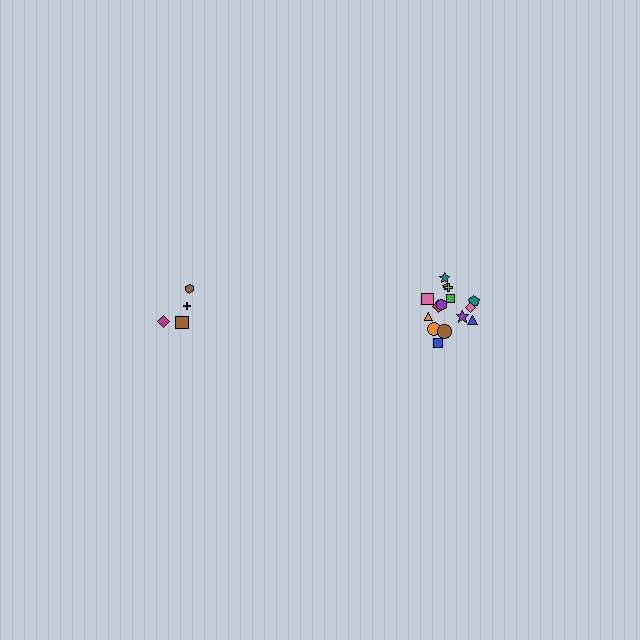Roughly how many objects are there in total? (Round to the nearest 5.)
Roughly 20 objects in total.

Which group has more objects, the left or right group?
The right group.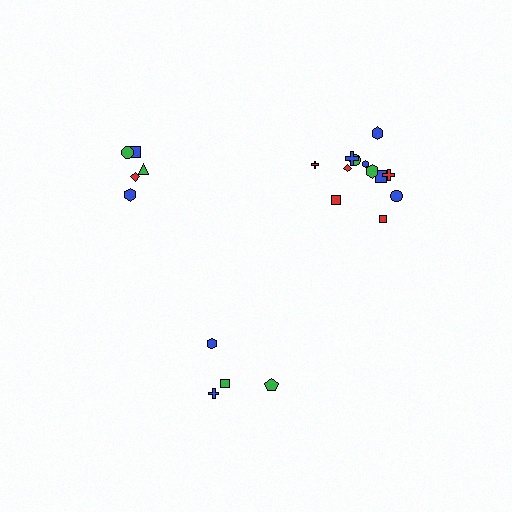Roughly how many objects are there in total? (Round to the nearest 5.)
Roughly 20 objects in total.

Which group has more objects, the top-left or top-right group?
The top-right group.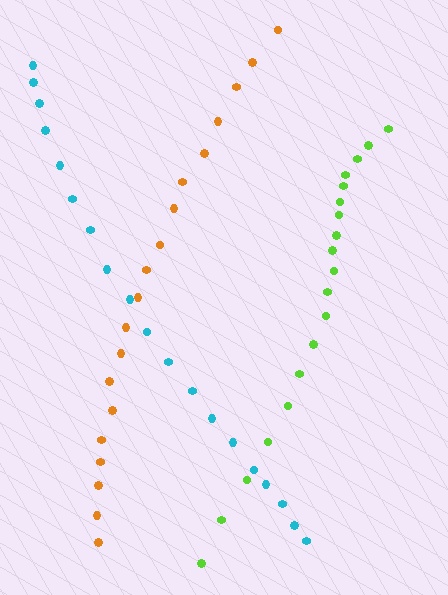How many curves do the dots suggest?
There are 3 distinct paths.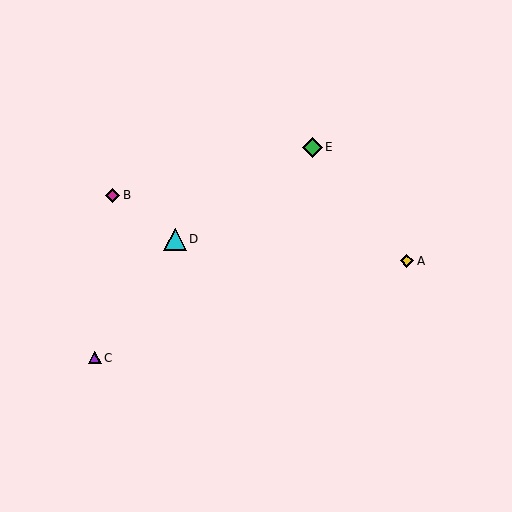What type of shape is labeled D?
Shape D is a cyan triangle.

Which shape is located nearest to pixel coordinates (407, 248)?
The yellow diamond (labeled A) at (407, 261) is nearest to that location.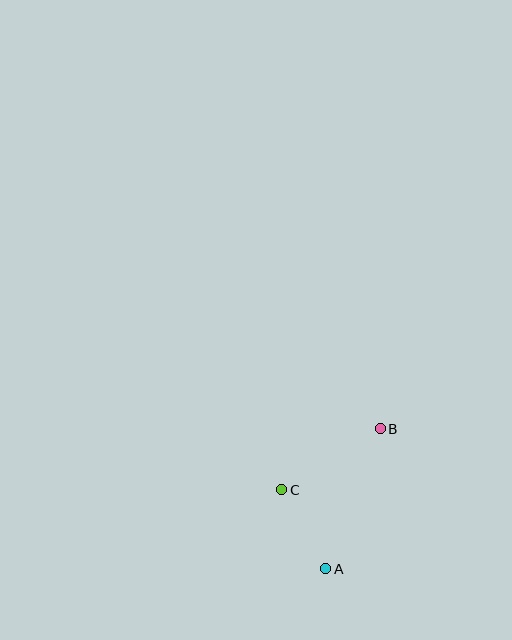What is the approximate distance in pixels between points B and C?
The distance between B and C is approximately 116 pixels.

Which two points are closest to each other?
Points A and C are closest to each other.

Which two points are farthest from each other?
Points A and B are farthest from each other.